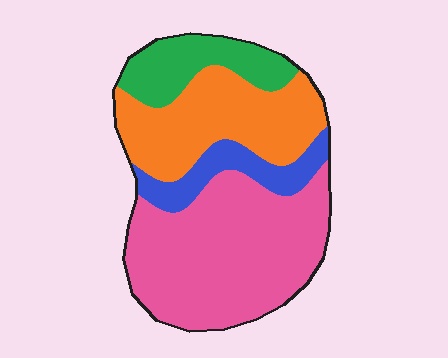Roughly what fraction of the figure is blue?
Blue covers roughly 10% of the figure.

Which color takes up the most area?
Pink, at roughly 45%.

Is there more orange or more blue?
Orange.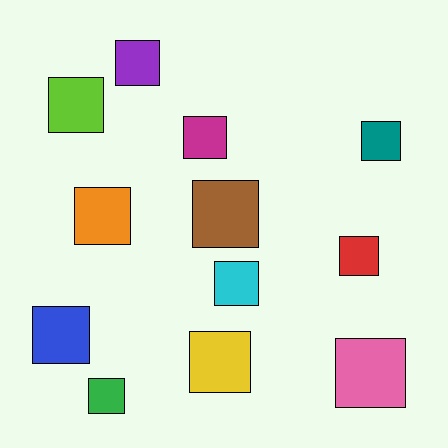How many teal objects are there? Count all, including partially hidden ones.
There is 1 teal object.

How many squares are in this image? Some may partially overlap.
There are 12 squares.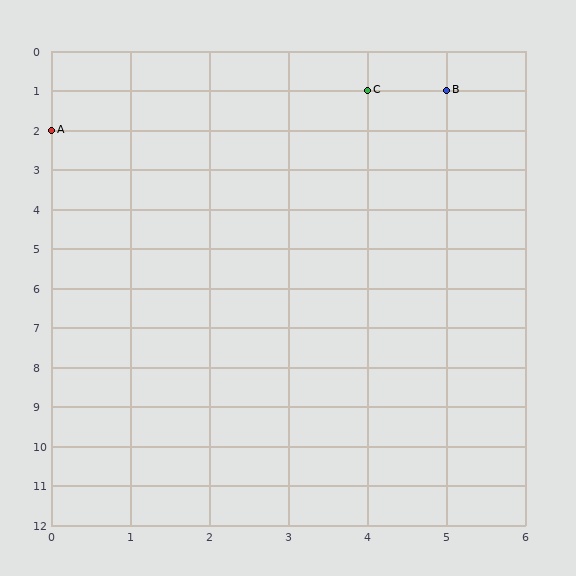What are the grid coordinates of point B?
Point B is at grid coordinates (5, 1).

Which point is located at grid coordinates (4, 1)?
Point C is at (4, 1).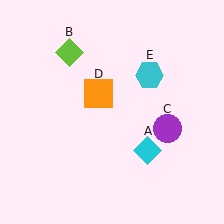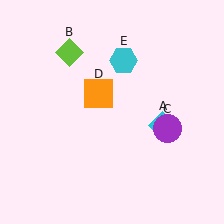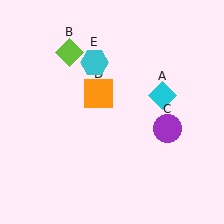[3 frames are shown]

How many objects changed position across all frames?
2 objects changed position: cyan diamond (object A), cyan hexagon (object E).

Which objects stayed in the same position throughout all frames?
Lime diamond (object B) and purple circle (object C) and orange square (object D) remained stationary.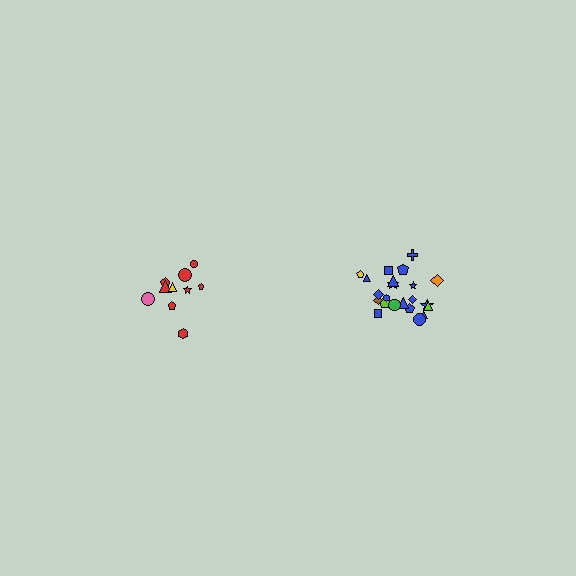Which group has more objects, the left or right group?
The right group.